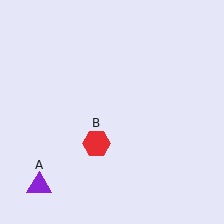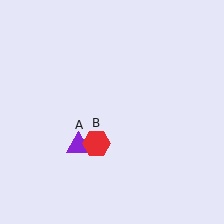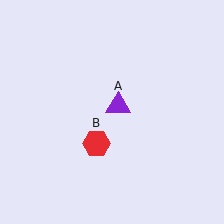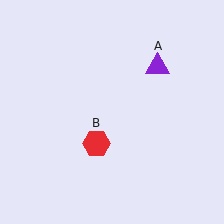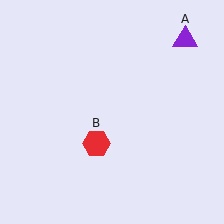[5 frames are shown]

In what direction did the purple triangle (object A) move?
The purple triangle (object A) moved up and to the right.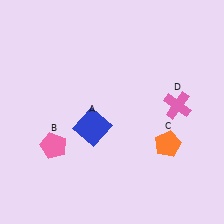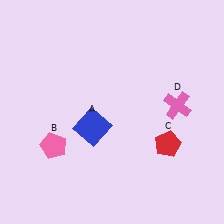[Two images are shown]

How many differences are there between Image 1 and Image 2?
There is 1 difference between the two images.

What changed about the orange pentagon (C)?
In Image 1, C is orange. In Image 2, it changed to red.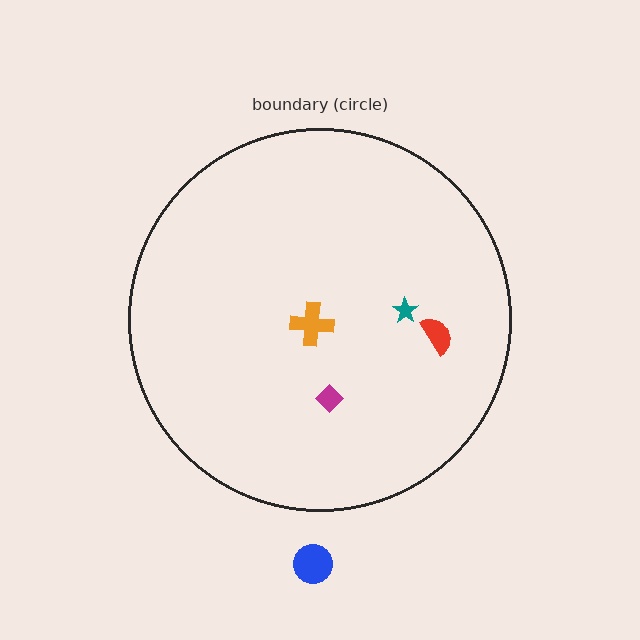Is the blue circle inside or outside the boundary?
Outside.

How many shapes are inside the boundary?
4 inside, 1 outside.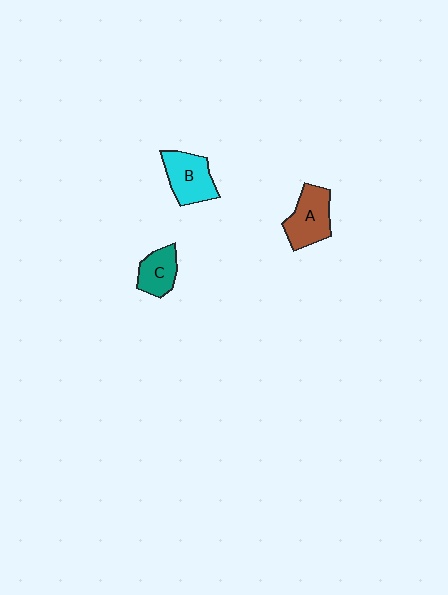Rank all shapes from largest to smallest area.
From largest to smallest: A (brown), B (cyan), C (teal).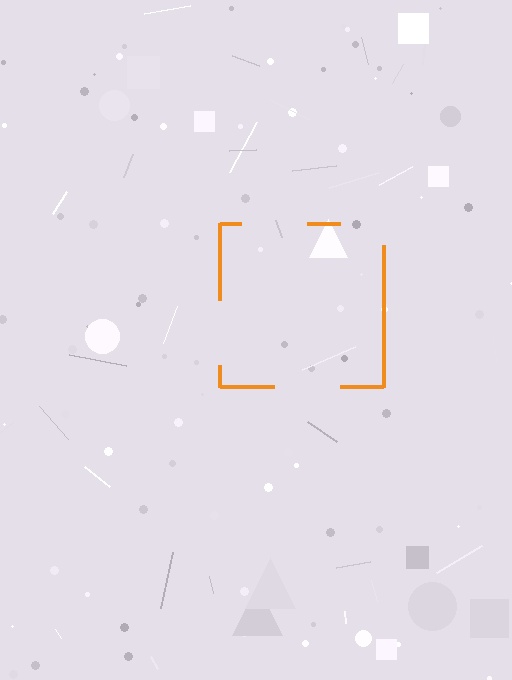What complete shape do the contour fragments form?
The contour fragments form a square.